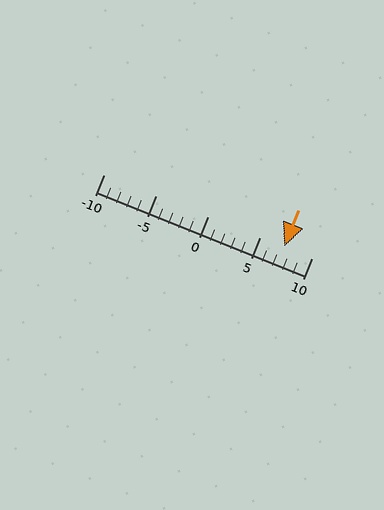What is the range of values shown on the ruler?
The ruler shows values from -10 to 10.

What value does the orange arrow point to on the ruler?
The orange arrow points to approximately 7.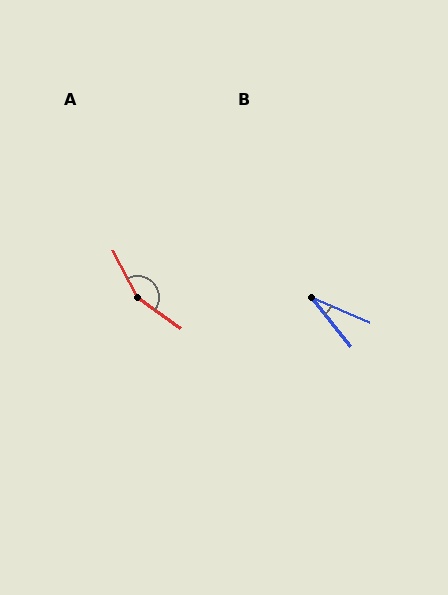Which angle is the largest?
A, at approximately 153 degrees.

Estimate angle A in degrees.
Approximately 153 degrees.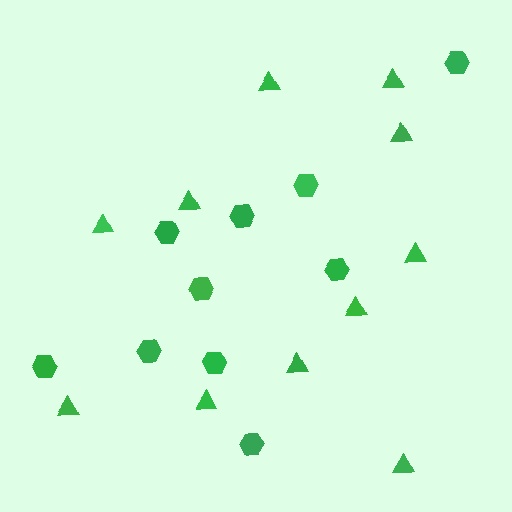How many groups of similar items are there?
There are 2 groups: one group of triangles (11) and one group of hexagons (10).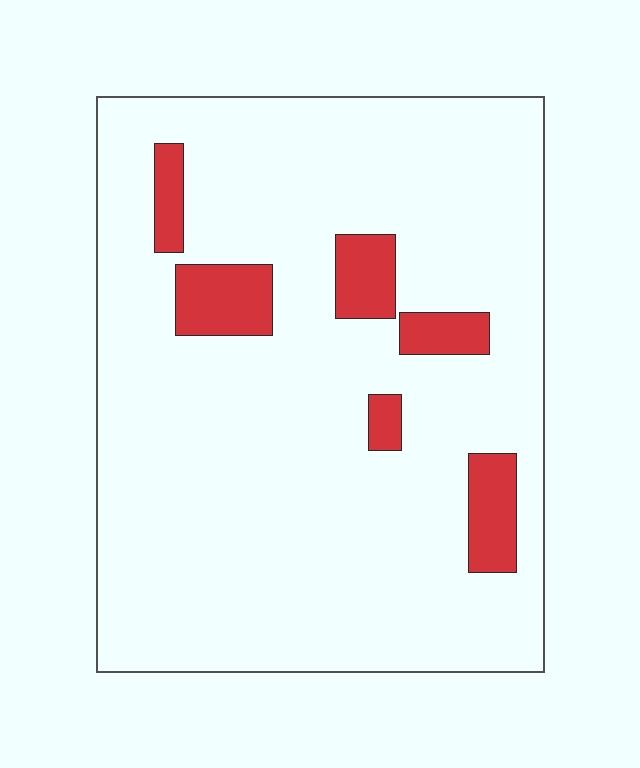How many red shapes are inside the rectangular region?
6.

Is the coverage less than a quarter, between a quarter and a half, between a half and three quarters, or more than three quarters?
Less than a quarter.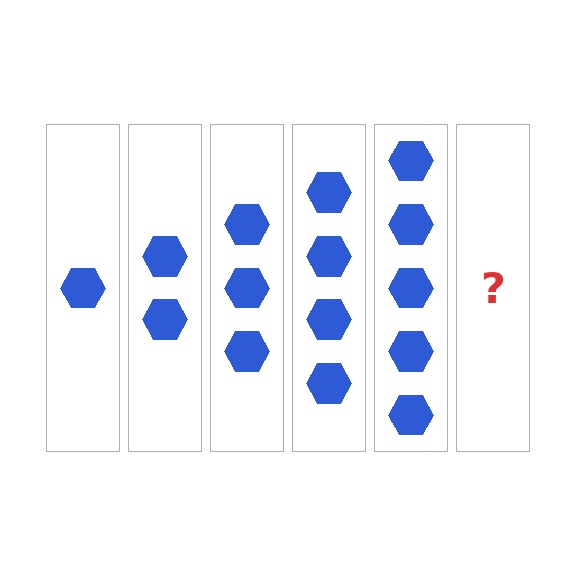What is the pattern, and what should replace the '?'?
The pattern is that each step adds one more hexagon. The '?' should be 6 hexagons.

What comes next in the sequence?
The next element should be 6 hexagons.